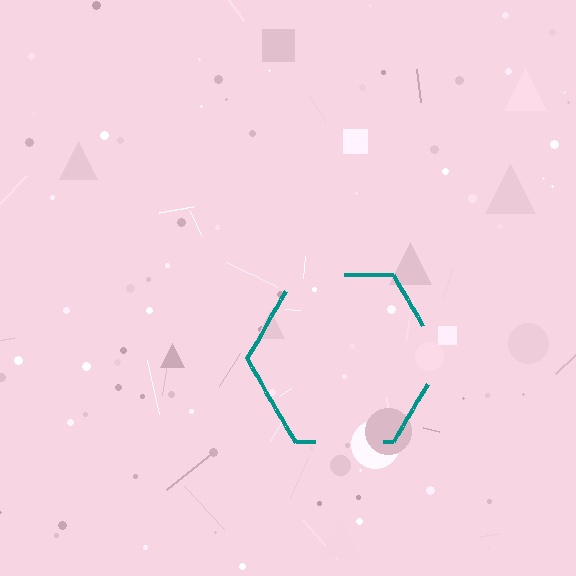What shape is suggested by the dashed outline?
The dashed outline suggests a hexagon.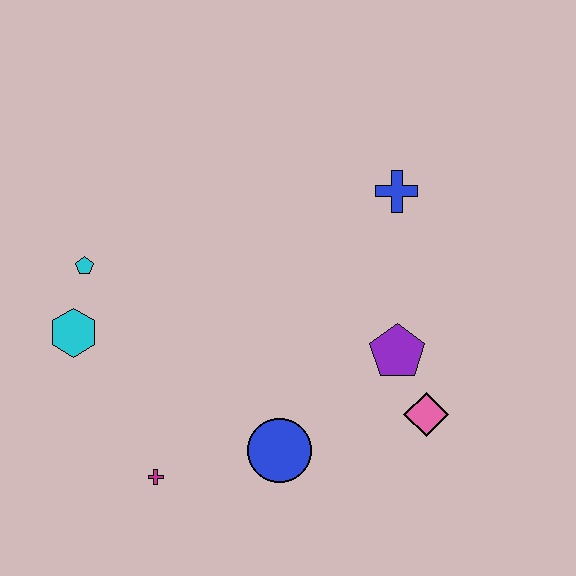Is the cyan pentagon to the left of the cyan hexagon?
No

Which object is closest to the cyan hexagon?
The cyan pentagon is closest to the cyan hexagon.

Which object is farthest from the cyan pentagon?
The pink diamond is farthest from the cyan pentagon.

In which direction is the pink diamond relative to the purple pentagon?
The pink diamond is below the purple pentagon.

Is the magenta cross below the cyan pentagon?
Yes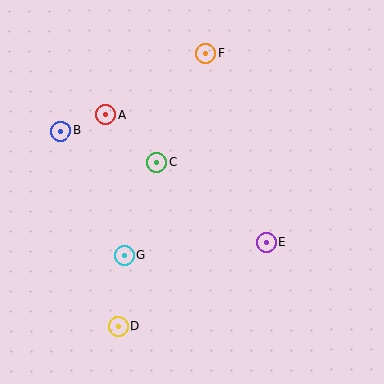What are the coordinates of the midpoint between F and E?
The midpoint between F and E is at (236, 148).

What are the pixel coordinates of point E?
Point E is at (266, 242).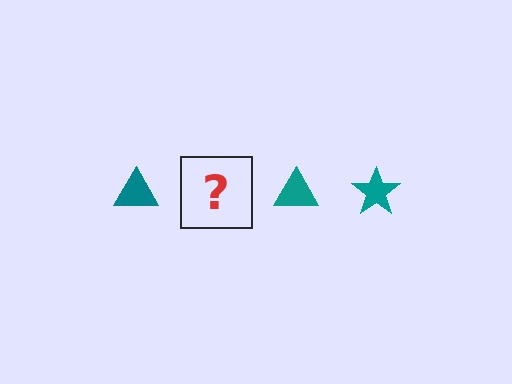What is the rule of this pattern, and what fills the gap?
The rule is that the pattern cycles through triangle, star shapes in teal. The gap should be filled with a teal star.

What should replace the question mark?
The question mark should be replaced with a teal star.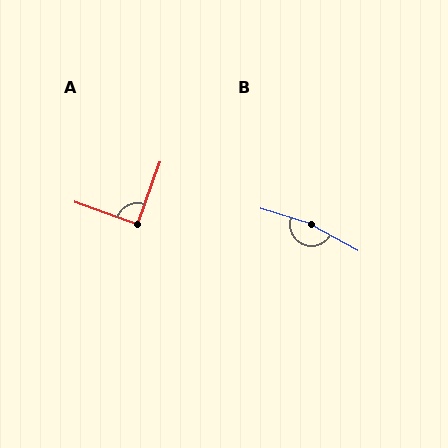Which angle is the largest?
B, at approximately 169 degrees.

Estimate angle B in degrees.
Approximately 169 degrees.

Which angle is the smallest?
A, at approximately 90 degrees.